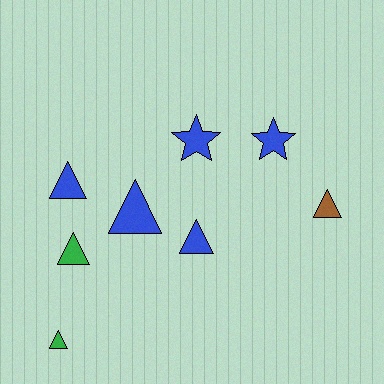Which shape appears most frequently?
Triangle, with 6 objects.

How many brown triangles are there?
There is 1 brown triangle.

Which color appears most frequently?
Blue, with 5 objects.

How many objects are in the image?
There are 8 objects.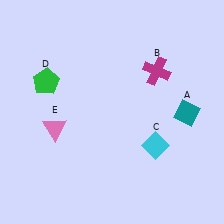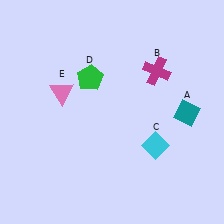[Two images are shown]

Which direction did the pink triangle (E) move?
The pink triangle (E) moved up.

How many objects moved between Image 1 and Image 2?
2 objects moved between the two images.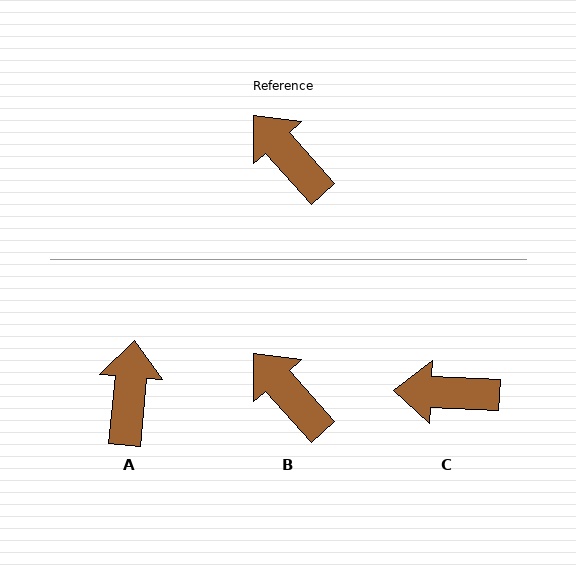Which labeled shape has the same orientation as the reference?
B.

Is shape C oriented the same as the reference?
No, it is off by about 46 degrees.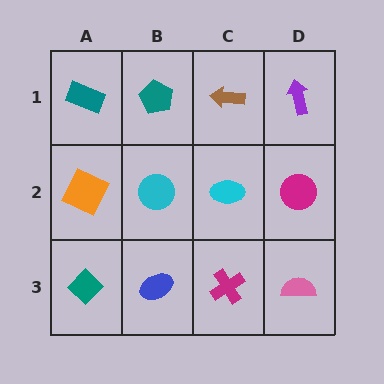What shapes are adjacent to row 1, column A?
An orange square (row 2, column A), a teal pentagon (row 1, column B).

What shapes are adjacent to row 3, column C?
A cyan ellipse (row 2, column C), a blue ellipse (row 3, column B), a pink semicircle (row 3, column D).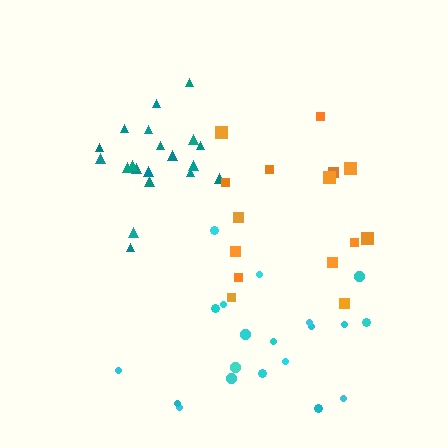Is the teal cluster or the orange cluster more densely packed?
Teal.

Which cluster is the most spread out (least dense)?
Orange.